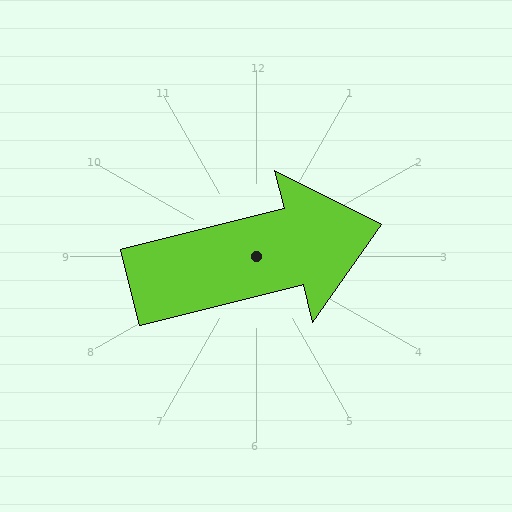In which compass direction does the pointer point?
East.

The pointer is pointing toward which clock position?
Roughly 3 o'clock.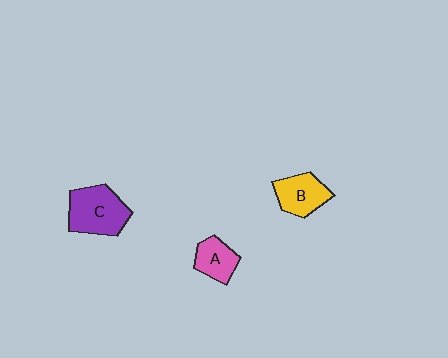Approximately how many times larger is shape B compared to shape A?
Approximately 1.3 times.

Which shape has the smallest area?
Shape A (pink).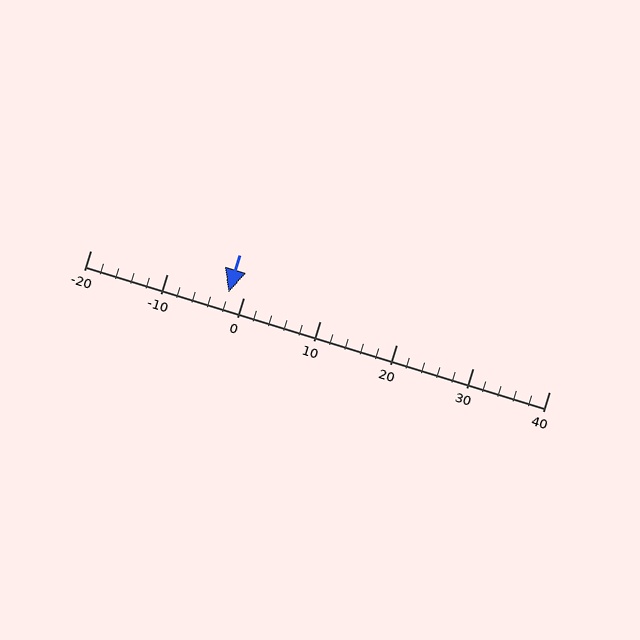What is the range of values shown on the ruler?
The ruler shows values from -20 to 40.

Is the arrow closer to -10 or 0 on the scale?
The arrow is closer to 0.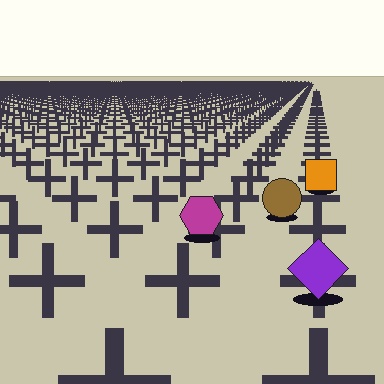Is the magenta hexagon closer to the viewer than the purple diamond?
No. The purple diamond is closer — you can tell from the texture gradient: the ground texture is coarser near it.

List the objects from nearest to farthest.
From nearest to farthest: the purple diamond, the magenta hexagon, the brown circle, the orange square.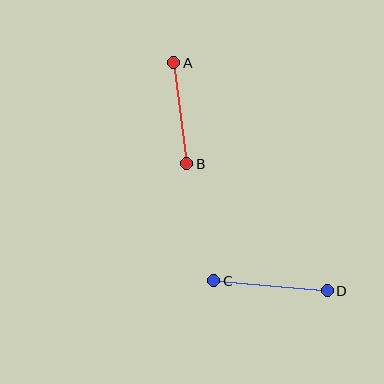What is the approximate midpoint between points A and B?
The midpoint is at approximately (180, 113) pixels.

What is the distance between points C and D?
The distance is approximately 114 pixels.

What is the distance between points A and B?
The distance is approximately 102 pixels.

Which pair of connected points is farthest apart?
Points C and D are farthest apart.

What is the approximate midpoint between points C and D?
The midpoint is at approximately (271, 286) pixels.